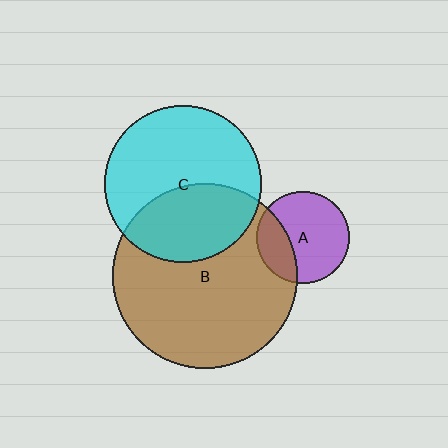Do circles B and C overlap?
Yes.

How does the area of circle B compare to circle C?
Approximately 1.4 times.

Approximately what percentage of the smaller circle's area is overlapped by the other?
Approximately 40%.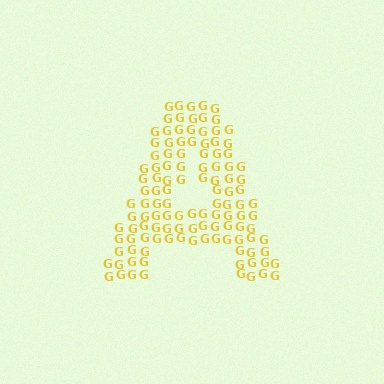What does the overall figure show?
The overall figure shows the letter A.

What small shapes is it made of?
It is made of small letter G's.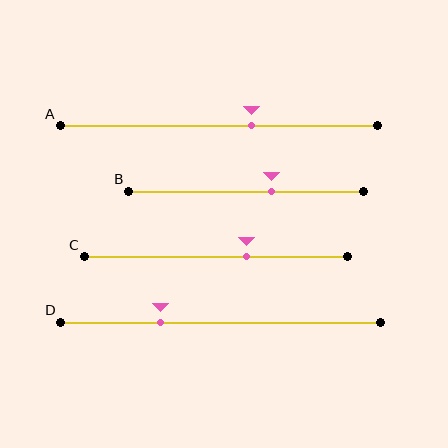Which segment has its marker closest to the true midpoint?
Segment A has its marker closest to the true midpoint.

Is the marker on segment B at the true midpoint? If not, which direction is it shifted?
No, the marker on segment B is shifted to the right by about 11% of the segment length.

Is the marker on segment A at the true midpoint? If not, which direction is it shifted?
No, the marker on segment A is shifted to the right by about 10% of the segment length.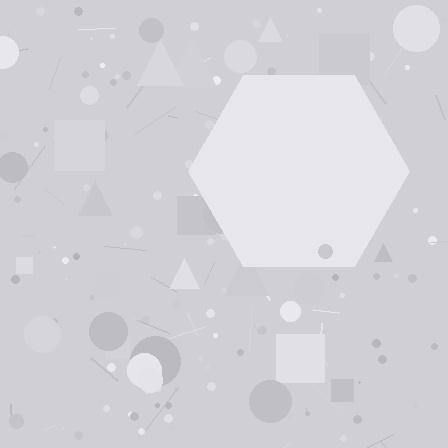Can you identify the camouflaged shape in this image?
The camouflaged shape is a hexagon.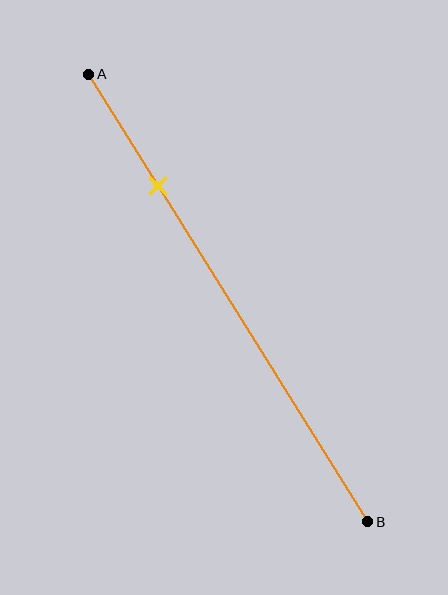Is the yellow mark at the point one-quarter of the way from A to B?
Yes, the mark is approximately at the one-quarter point.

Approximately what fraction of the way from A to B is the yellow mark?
The yellow mark is approximately 25% of the way from A to B.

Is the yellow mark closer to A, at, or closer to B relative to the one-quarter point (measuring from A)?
The yellow mark is approximately at the one-quarter point of segment AB.